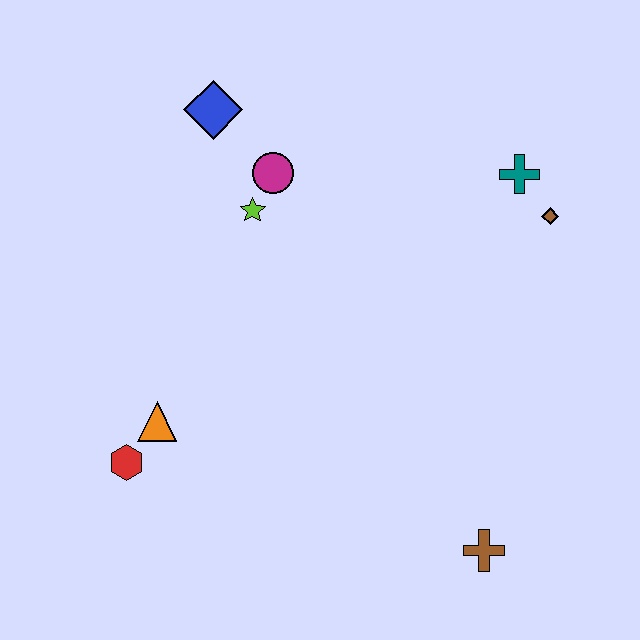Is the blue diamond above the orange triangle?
Yes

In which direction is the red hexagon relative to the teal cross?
The red hexagon is to the left of the teal cross.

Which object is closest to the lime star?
The magenta circle is closest to the lime star.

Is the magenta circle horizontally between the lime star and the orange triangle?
No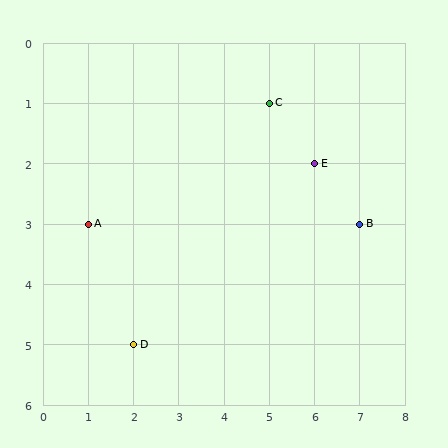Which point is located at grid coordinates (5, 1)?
Point C is at (5, 1).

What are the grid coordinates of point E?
Point E is at grid coordinates (6, 2).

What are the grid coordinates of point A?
Point A is at grid coordinates (1, 3).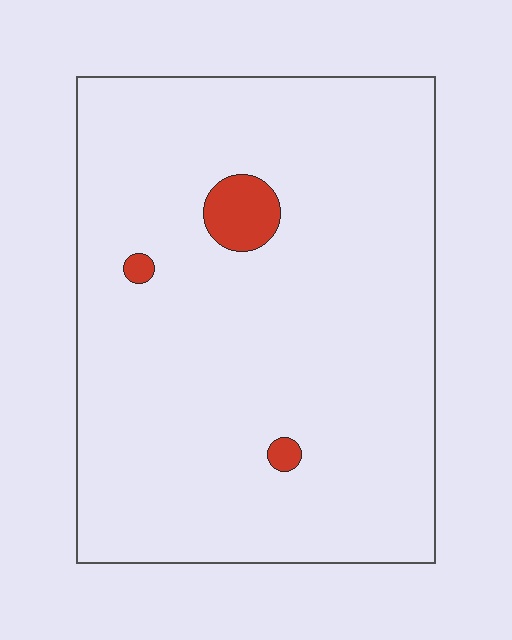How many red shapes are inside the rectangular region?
3.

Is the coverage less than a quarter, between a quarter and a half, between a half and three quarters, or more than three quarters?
Less than a quarter.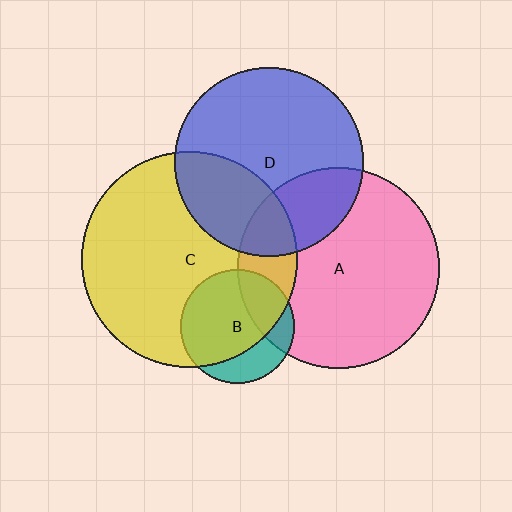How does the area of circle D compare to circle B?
Approximately 2.7 times.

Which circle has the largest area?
Circle C (yellow).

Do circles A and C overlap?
Yes.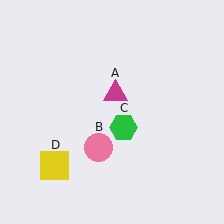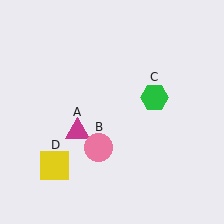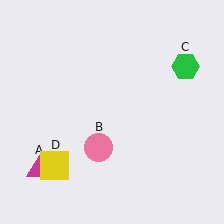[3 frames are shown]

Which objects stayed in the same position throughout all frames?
Pink circle (object B) and yellow square (object D) remained stationary.